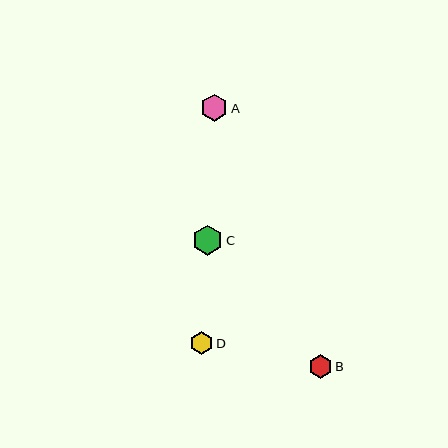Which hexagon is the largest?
Hexagon C is the largest with a size of approximately 30 pixels.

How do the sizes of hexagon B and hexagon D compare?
Hexagon B and hexagon D are approximately the same size.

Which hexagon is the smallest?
Hexagon D is the smallest with a size of approximately 23 pixels.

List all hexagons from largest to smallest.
From largest to smallest: C, A, B, D.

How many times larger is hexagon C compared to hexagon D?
Hexagon C is approximately 1.3 times the size of hexagon D.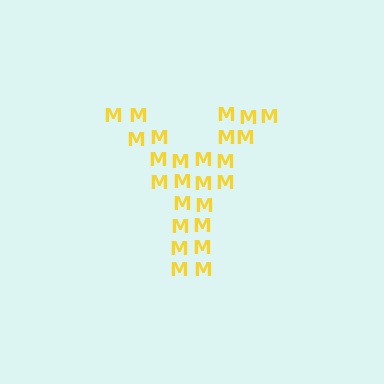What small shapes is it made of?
It is made of small letter M's.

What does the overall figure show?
The overall figure shows the letter Y.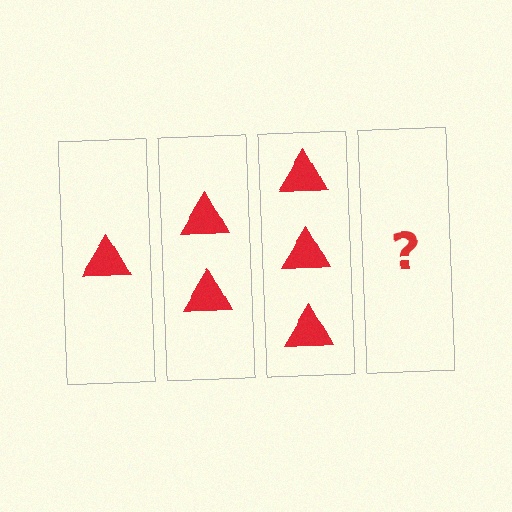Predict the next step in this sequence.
The next step is 4 triangles.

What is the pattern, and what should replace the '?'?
The pattern is that each step adds one more triangle. The '?' should be 4 triangles.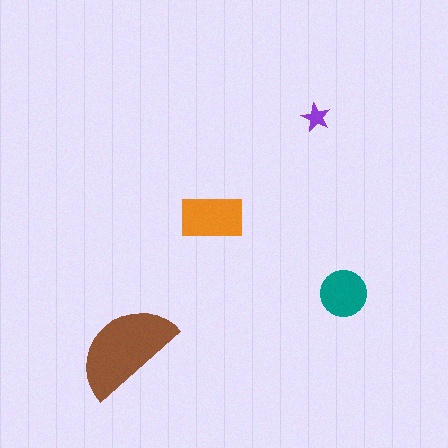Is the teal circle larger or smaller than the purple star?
Larger.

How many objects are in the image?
There are 4 objects in the image.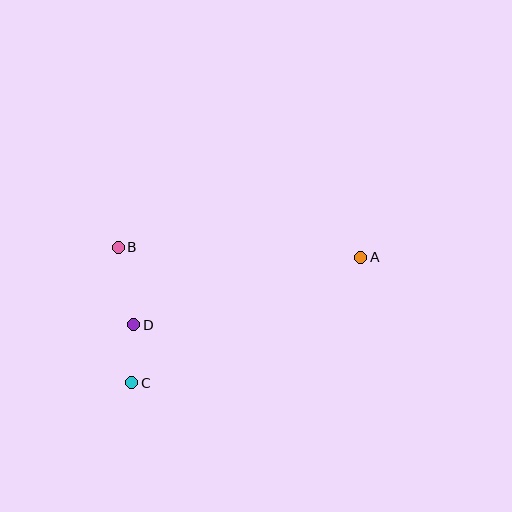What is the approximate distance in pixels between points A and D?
The distance between A and D is approximately 237 pixels.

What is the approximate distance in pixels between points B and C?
The distance between B and C is approximately 136 pixels.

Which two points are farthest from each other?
Points A and C are farthest from each other.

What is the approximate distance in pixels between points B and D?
The distance between B and D is approximately 79 pixels.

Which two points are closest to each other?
Points C and D are closest to each other.